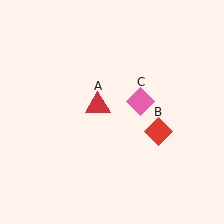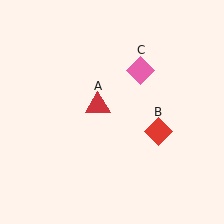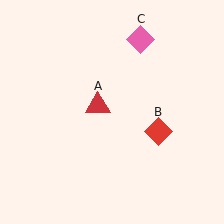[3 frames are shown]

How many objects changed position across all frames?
1 object changed position: pink diamond (object C).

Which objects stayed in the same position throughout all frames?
Red triangle (object A) and red diamond (object B) remained stationary.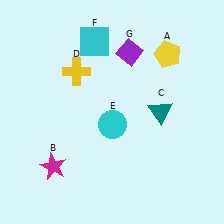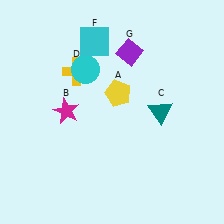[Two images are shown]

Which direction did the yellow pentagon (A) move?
The yellow pentagon (A) moved left.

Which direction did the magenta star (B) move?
The magenta star (B) moved up.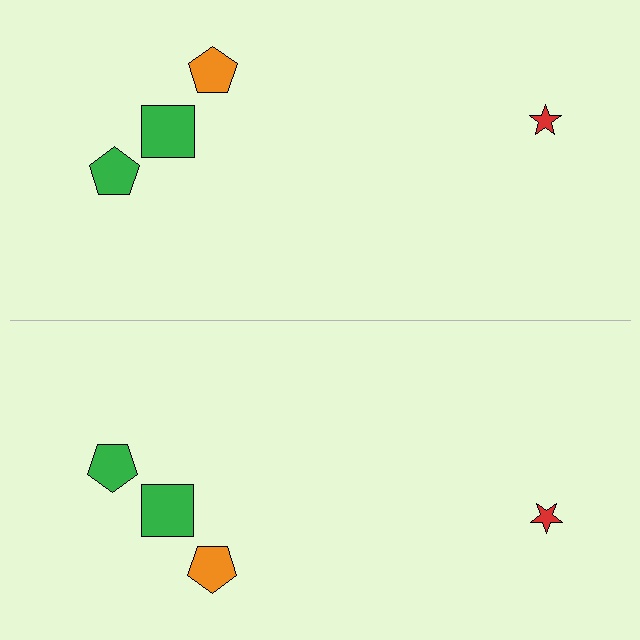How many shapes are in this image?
There are 8 shapes in this image.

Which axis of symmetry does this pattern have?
The pattern has a horizontal axis of symmetry running through the center of the image.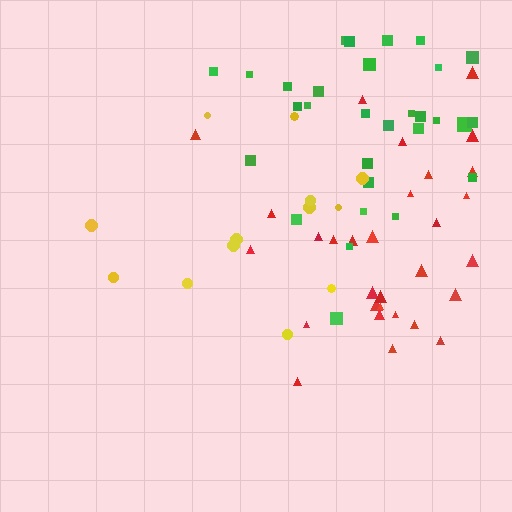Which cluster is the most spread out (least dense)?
Yellow.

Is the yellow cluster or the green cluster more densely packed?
Green.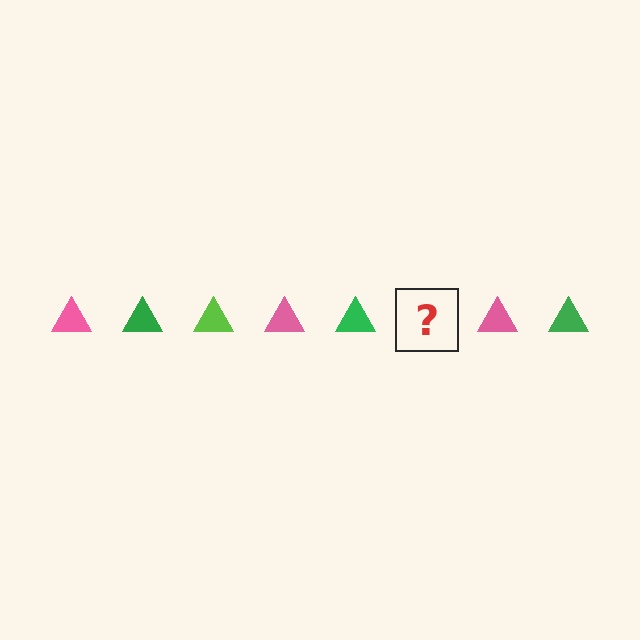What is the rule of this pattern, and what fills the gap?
The rule is that the pattern cycles through pink, green, lime triangles. The gap should be filled with a lime triangle.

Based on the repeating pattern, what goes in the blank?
The blank should be a lime triangle.